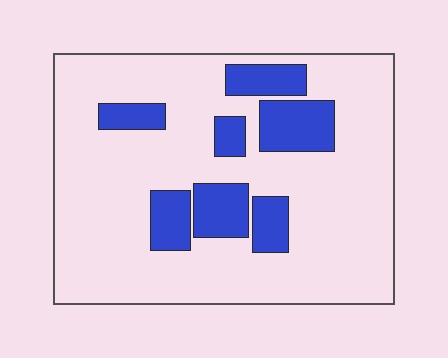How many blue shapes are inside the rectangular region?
7.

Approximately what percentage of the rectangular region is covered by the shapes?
Approximately 20%.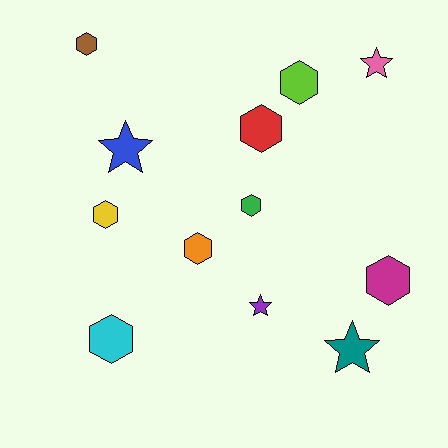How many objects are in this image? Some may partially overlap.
There are 12 objects.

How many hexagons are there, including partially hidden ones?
There are 8 hexagons.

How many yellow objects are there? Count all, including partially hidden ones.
There is 1 yellow object.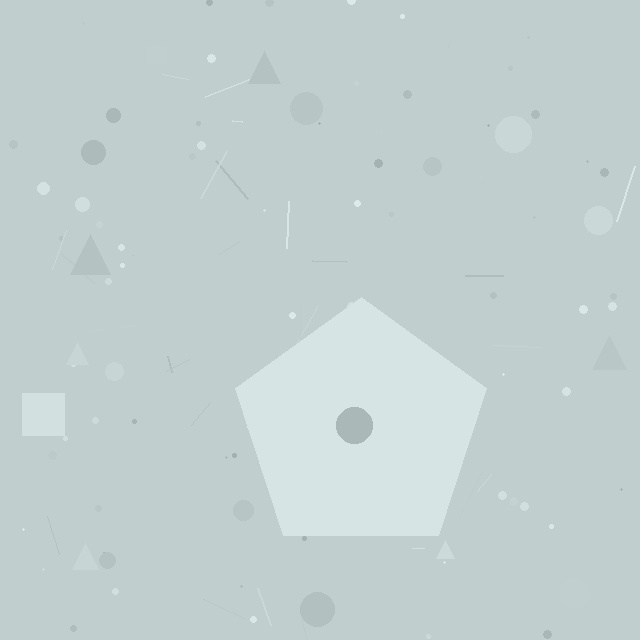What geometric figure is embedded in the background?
A pentagon is embedded in the background.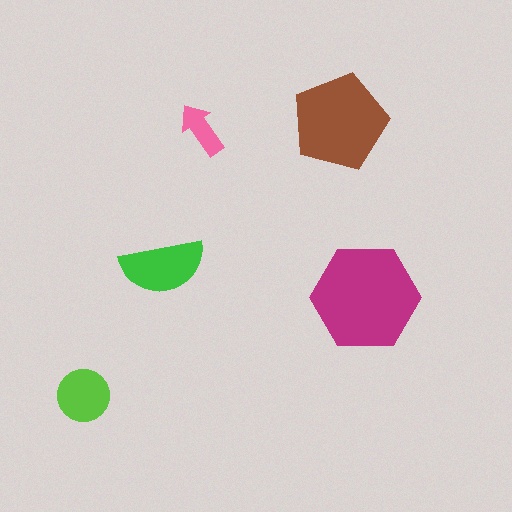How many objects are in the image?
There are 5 objects in the image.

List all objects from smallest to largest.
The pink arrow, the lime circle, the green semicircle, the brown pentagon, the magenta hexagon.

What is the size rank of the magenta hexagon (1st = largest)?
1st.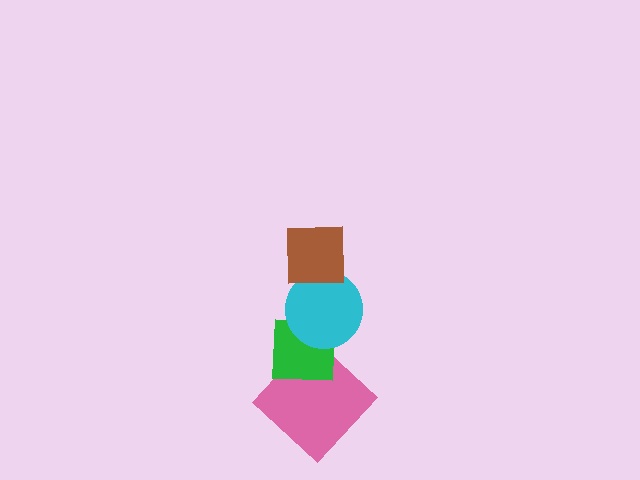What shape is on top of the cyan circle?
The brown square is on top of the cyan circle.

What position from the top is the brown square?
The brown square is 1st from the top.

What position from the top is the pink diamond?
The pink diamond is 4th from the top.